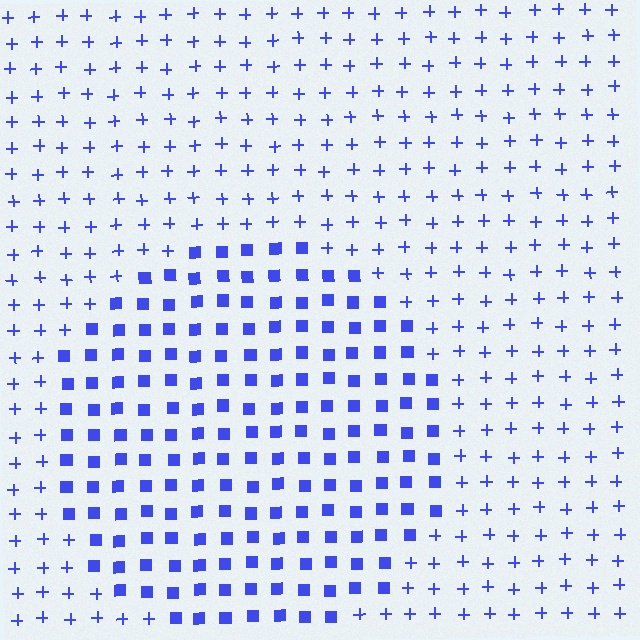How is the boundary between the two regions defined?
The boundary is defined by a change in element shape: squares inside vs. plus signs outside. All elements share the same color and spacing.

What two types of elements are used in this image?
The image uses squares inside the circle region and plus signs outside it.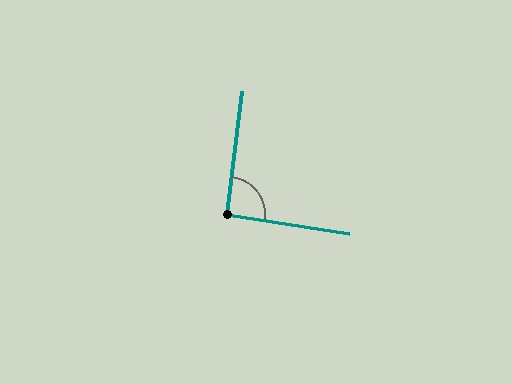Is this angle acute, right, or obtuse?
It is approximately a right angle.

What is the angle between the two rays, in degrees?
Approximately 92 degrees.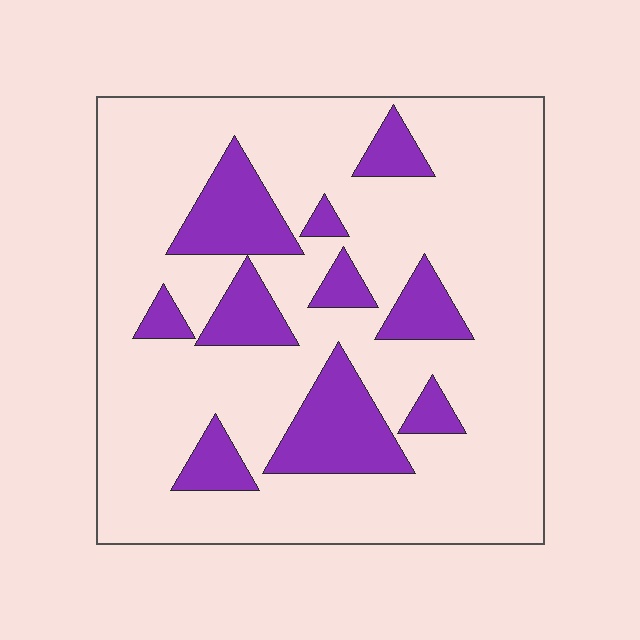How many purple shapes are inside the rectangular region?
10.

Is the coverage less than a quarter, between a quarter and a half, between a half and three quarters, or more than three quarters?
Less than a quarter.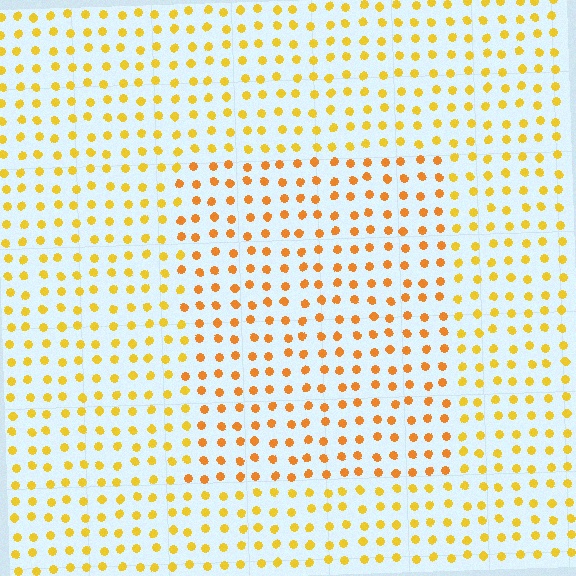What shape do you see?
I see a rectangle.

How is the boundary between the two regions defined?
The boundary is defined purely by a slight shift in hue (about 21 degrees). Spacing, size, and orientation are identical on both sides.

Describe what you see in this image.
The image is filled with small yellow elements in a uniform arrangement. A rectangle-shaped region is visible where the elements are tinted to a slightly different hue, forming a subtle color boundary.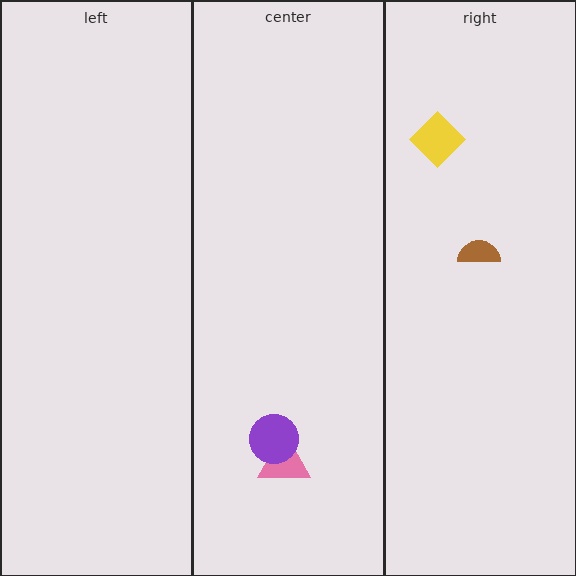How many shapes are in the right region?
2.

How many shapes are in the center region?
2.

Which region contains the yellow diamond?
The right region.